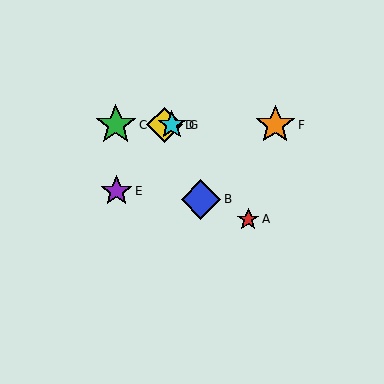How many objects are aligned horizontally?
4 objects (C, D, F, G) are aligned horizontally.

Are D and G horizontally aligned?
Yes, both are at y≈125.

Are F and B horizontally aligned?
No, F is at y≈125 and B is at y≈199.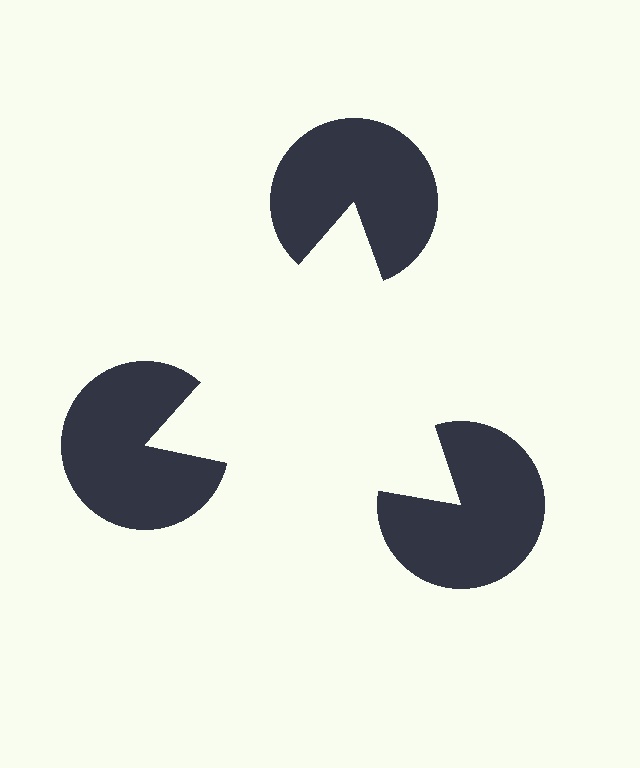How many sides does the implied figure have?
3 sides.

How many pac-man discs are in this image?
There are 3 — one at each vertex of the illusory triangle.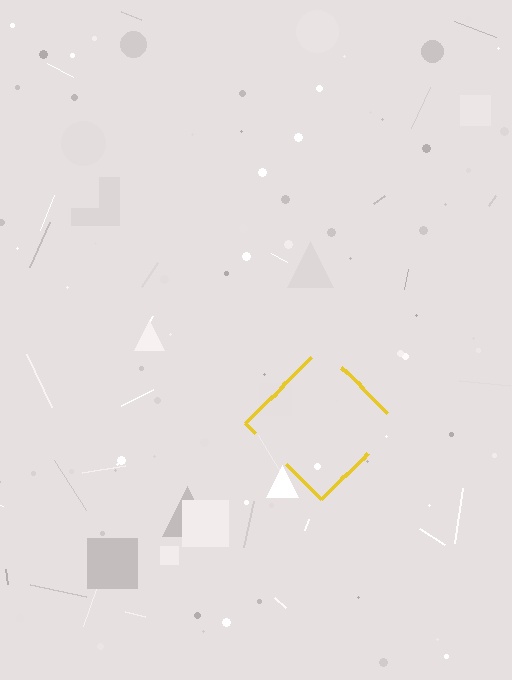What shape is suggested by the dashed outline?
The dashed outline suggests a diamond.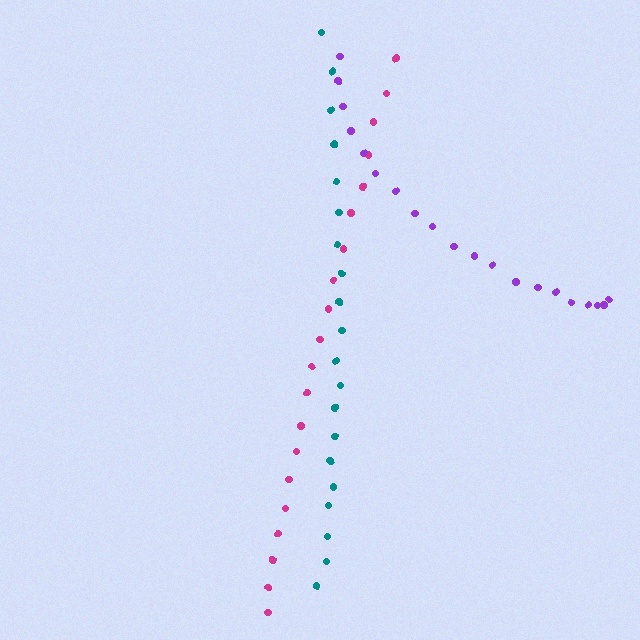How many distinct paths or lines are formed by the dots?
There are 3 distinct paths.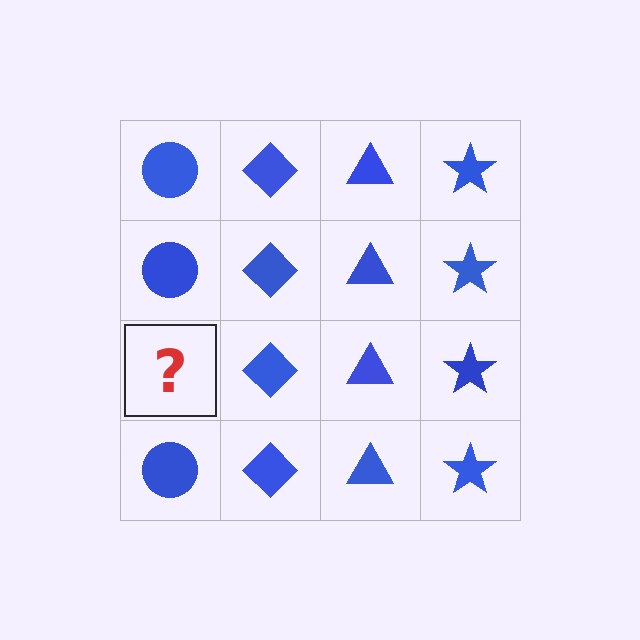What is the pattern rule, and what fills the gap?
The rule is that each column has a consistent shape. The gap should be filled with a blue circle.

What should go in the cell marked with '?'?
The missing cell should contain a blue circle.